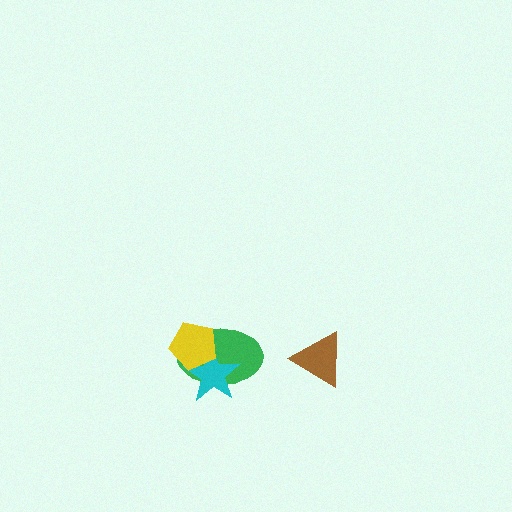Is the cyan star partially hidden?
Yes, it is partially covered by another shape.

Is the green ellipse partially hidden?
Yes, it is partially covered by another shape.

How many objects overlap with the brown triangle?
0 objects overlap with the brown triangle.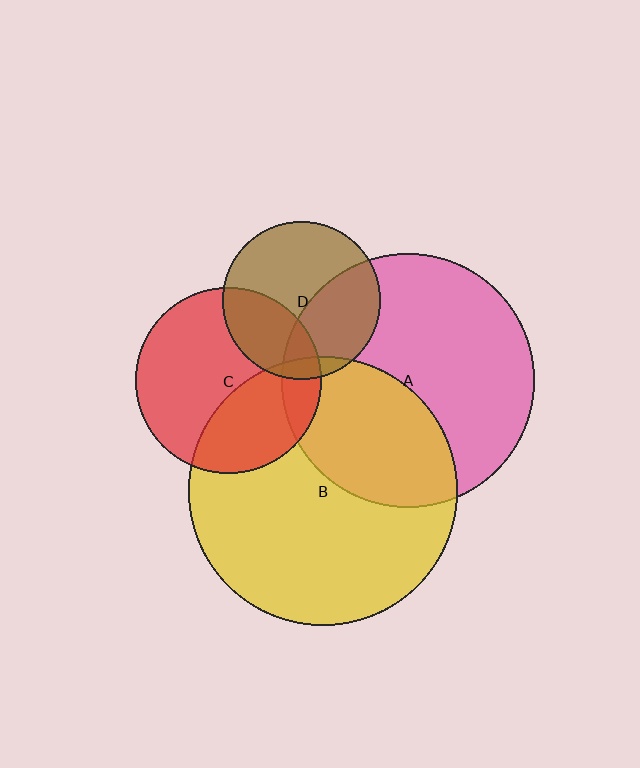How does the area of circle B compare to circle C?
Approximately 2.1 times.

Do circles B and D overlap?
Yes.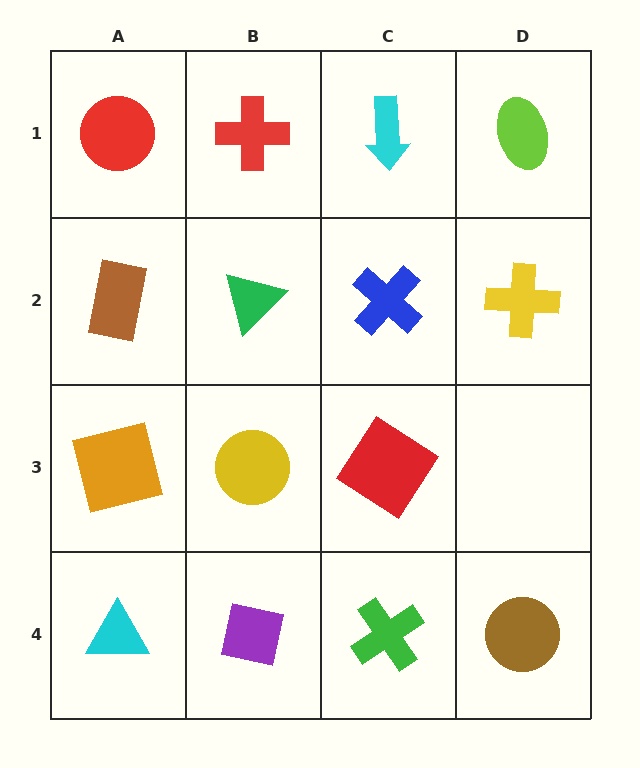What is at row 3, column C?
A red diamond.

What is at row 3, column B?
A yellow circle.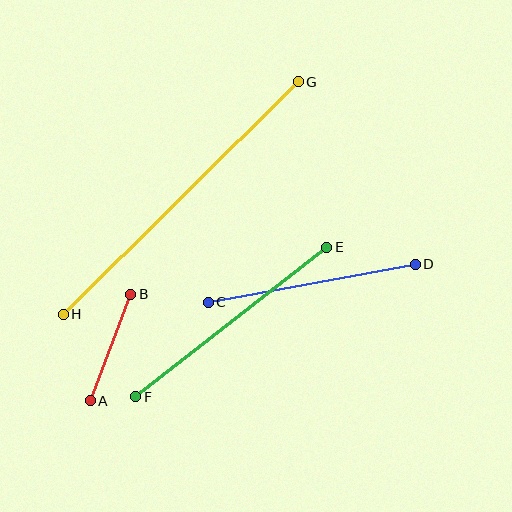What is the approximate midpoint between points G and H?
The midpoint is at approximately (181, 198) pixels.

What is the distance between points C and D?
The distance is approximately 211 pixels.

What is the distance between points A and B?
The distance is approximately 114 pixels.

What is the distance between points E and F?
The distance is approximately 242 pixels.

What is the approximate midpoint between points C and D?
The midpoint is at approximately (312, 283) pixels.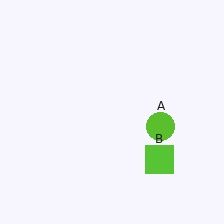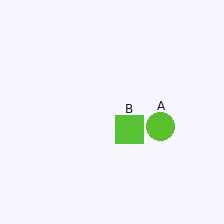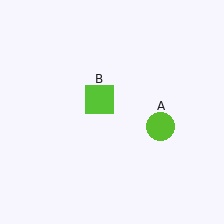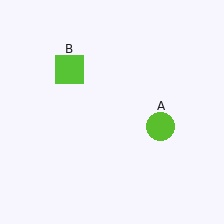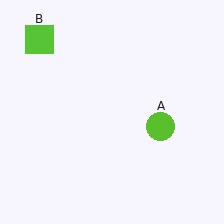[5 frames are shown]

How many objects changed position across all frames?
1 object changed position: lime square (object B).